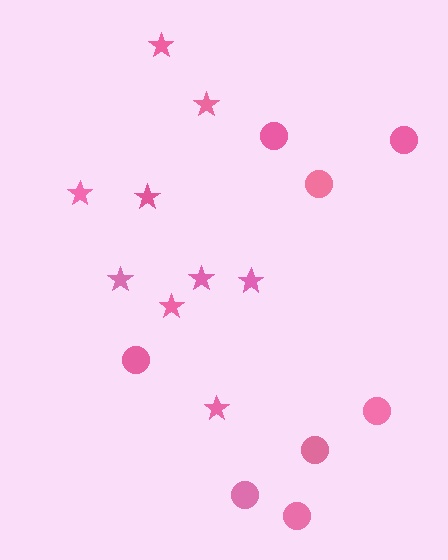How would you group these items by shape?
There are 2 groups: one group of stars (9) and one group of circles (8).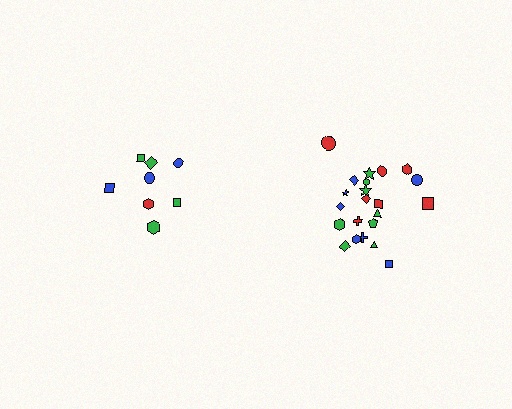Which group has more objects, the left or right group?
The right group.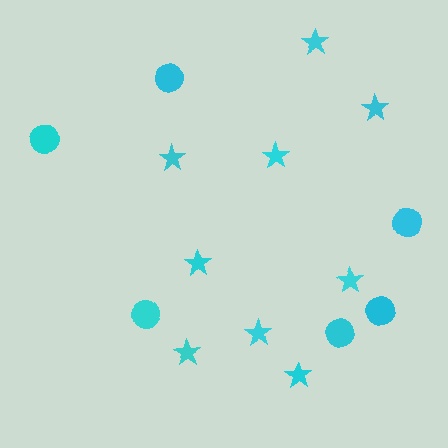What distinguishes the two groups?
There are 2 groups: one group of stars (9) and one group of circles (6).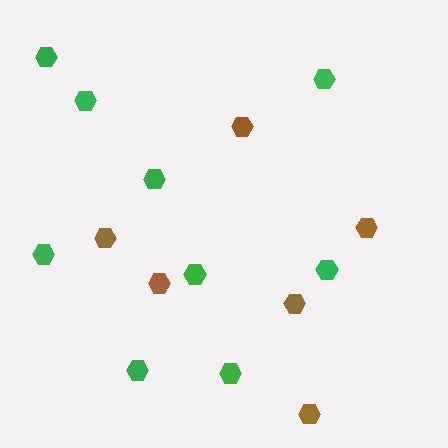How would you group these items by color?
There are 2 groups: one group of green hexagons (9) and one group of brown hexagons (6).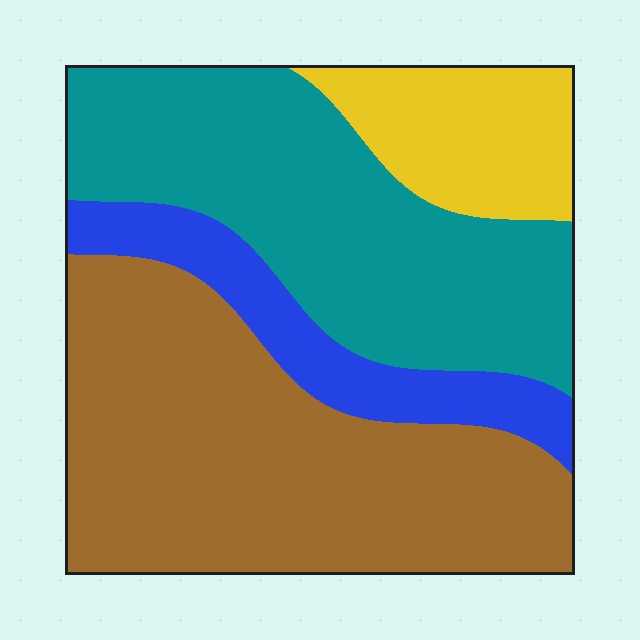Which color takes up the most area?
Brown, at roughly 40%.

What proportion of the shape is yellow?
Yellow covers about 10% of the shape.